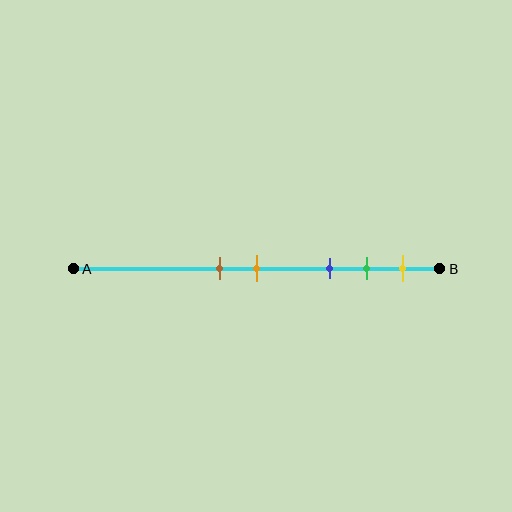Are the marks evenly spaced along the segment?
No, the marks are not evenly spaced.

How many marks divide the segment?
There are 5 marks dividing the segment.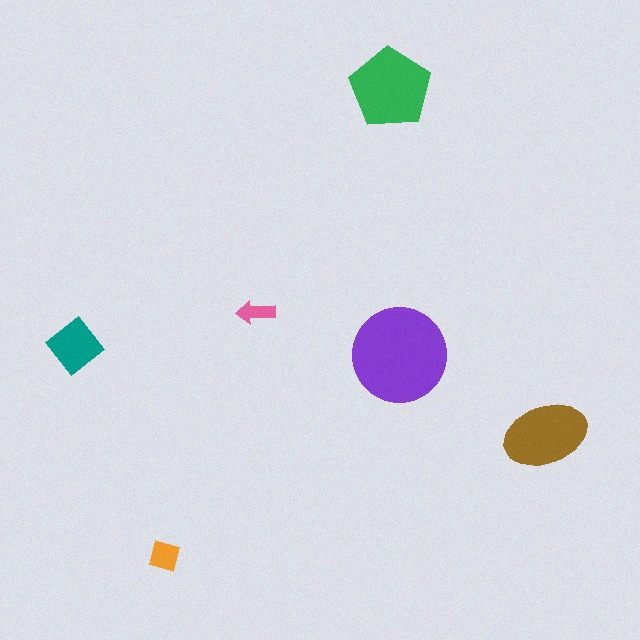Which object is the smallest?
The pink arrow.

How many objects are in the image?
There are 6 objects in the image.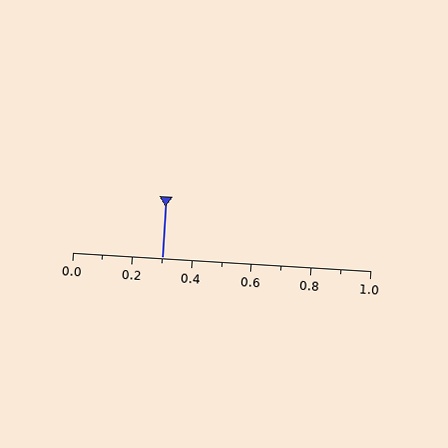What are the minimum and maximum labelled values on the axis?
The axis runs from 0.0 to 1.0.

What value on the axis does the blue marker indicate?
The marker indicates approximately 0.3.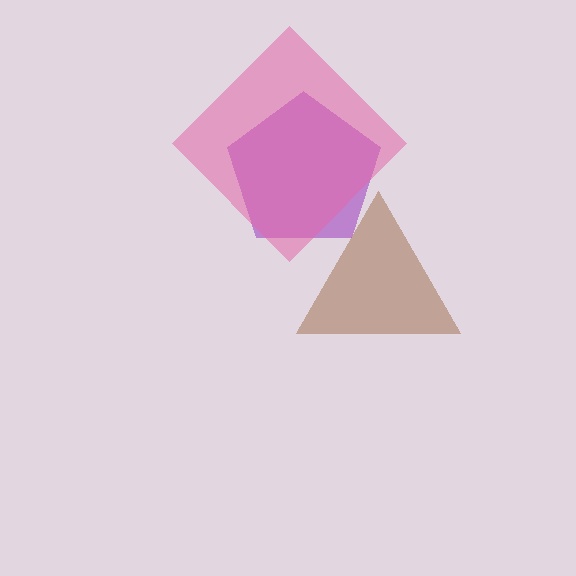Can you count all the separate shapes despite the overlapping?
Yes, there are 3 separate shapes.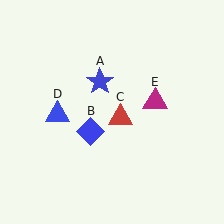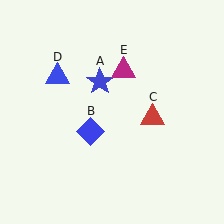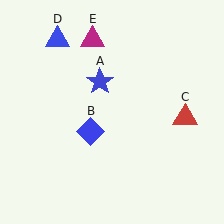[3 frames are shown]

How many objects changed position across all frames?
3 objects changed position: red triangle (object C), blue triangle (object D), magenta triangle (object E).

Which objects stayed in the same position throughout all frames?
Blue star (object A) and blue diamond (object B) remained stationary.